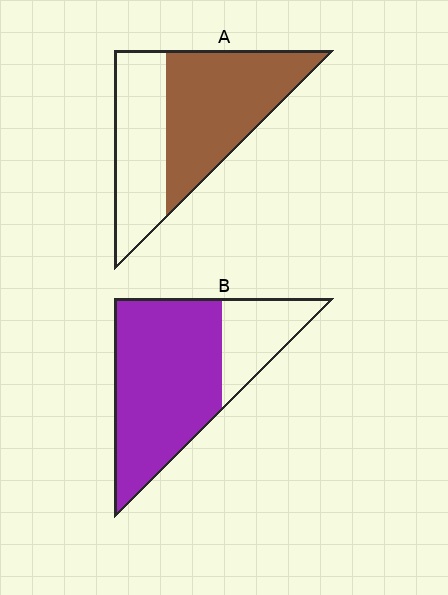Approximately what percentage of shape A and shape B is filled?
A is approximately 60% and B is approximately 75%.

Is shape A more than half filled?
Yes.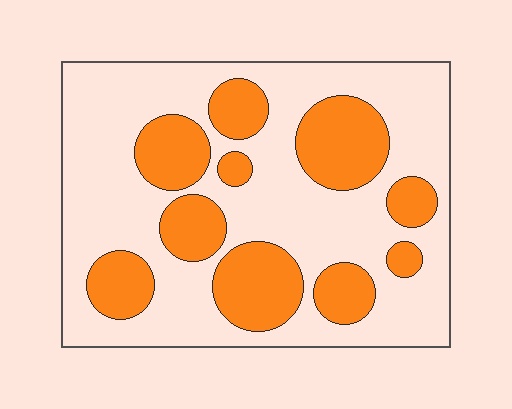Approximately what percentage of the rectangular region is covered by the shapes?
Approximately 30%.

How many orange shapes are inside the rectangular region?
10.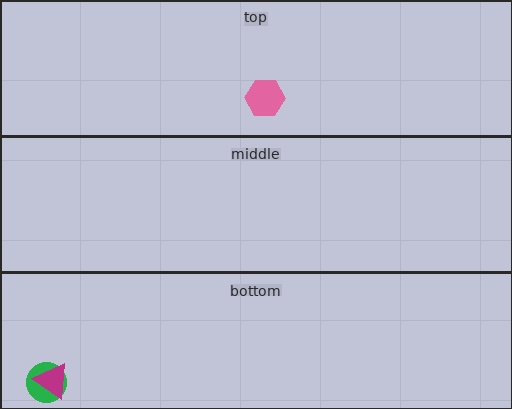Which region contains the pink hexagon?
The top region.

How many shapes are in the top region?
1.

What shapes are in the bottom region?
The green circle, the magenta triangle.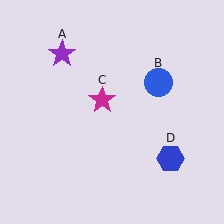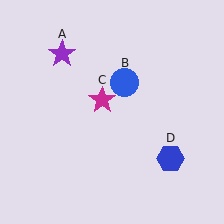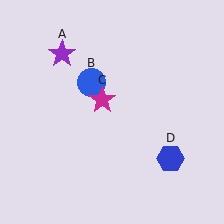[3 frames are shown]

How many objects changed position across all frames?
1 object changed position: blue circle (object B).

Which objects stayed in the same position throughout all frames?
Purple star (object A) and magenta star (object C) and blue hexagon (object D) remained stationary.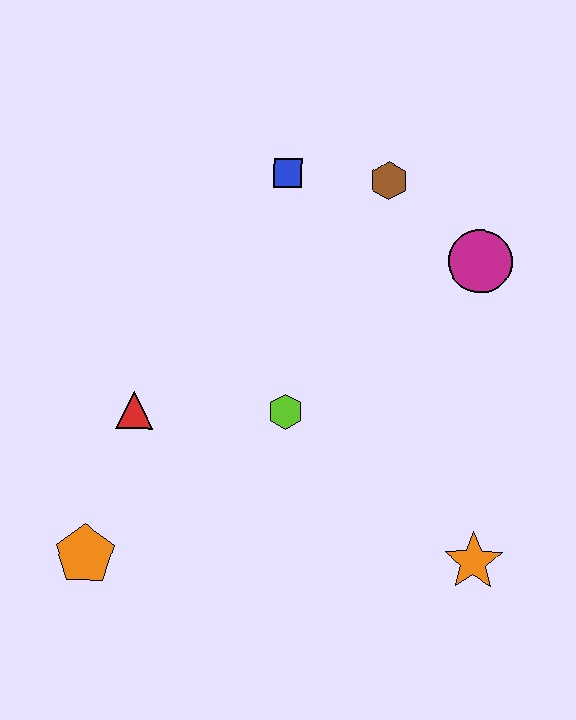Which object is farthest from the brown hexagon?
The orange pentagon is farthest from the brown hexagon.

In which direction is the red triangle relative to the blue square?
The red triangle is below the blue square.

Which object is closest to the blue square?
The brown hexagon is closest to the blue square.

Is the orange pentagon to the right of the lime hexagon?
No